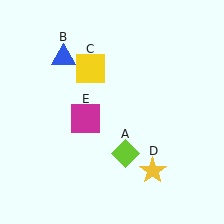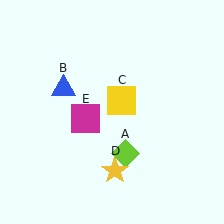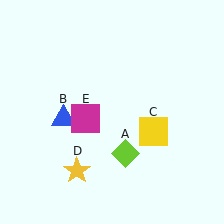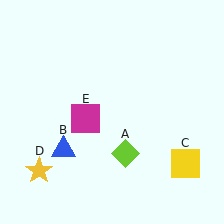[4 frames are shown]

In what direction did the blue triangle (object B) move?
The blue triangle (object B) moved down.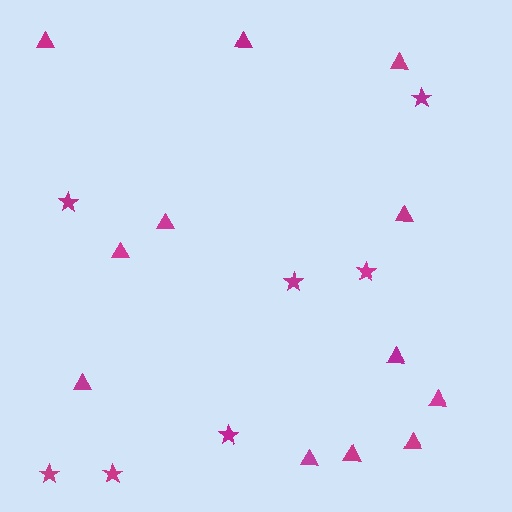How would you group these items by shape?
There are 2 groups: one group of triangles (12) and one group of stars (7).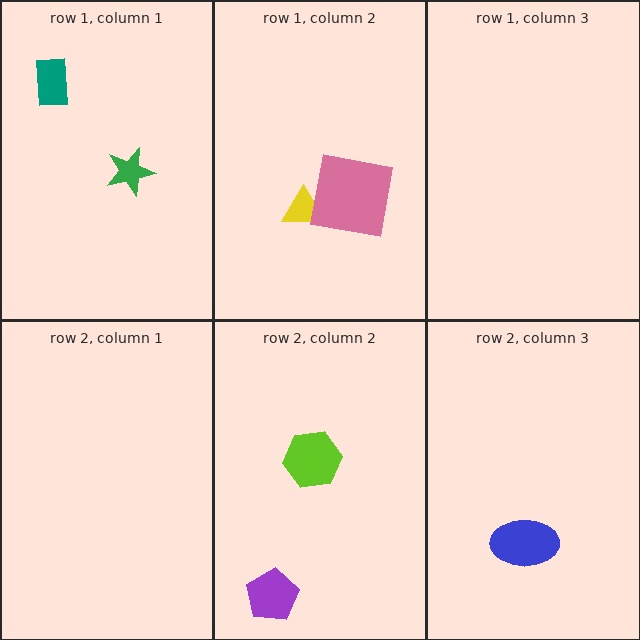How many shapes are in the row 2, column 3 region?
1.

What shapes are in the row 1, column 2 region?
The yellow triangle, the pink square.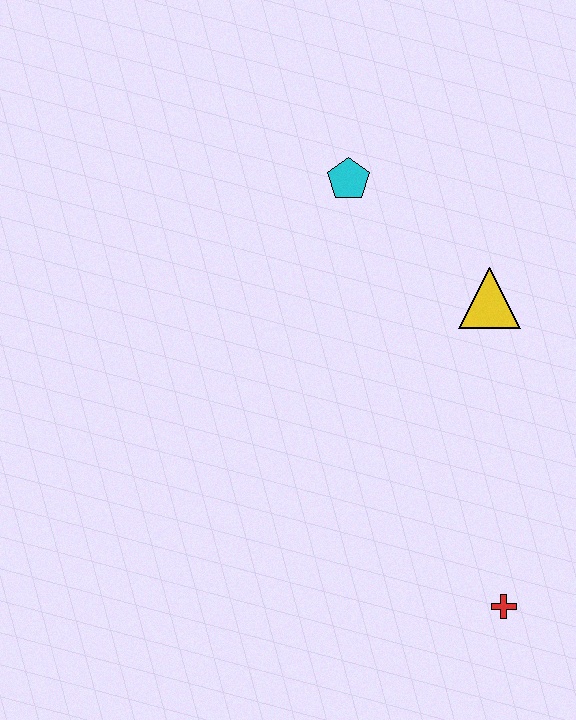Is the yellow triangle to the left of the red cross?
Yes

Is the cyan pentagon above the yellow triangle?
Yes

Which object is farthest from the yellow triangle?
The red cross is farthest from the yellow triangle.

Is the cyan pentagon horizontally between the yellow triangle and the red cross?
No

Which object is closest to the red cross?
The yellow triangle is closest to the red cross.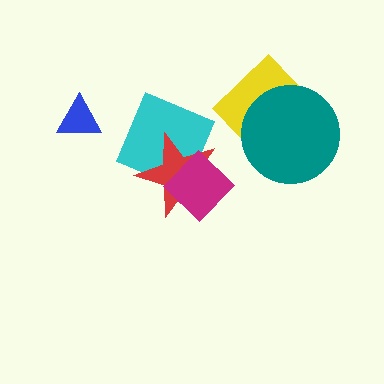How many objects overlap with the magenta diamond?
2 objects overlap with the magenta diamond.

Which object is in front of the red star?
The magenta diamond is in front of the red star.